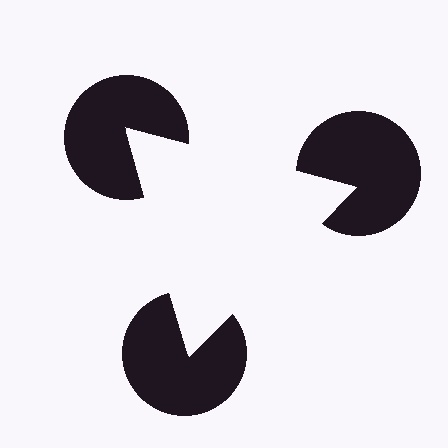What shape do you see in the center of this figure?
An illusory triangle — its edges are inferred from the aligned wedge cuts in the pac-man discs, not physically drawn.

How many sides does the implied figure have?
3 sides.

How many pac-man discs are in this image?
There are 3 — one at each vertex of the illusory triangle.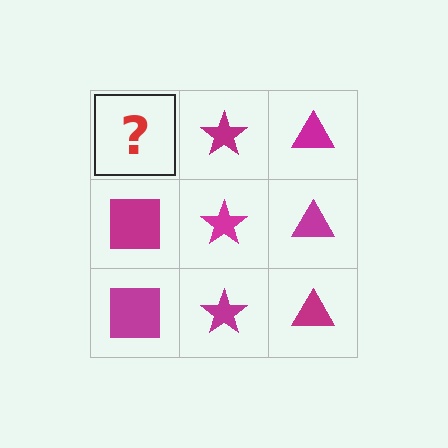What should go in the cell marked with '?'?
The missing cell should contain a magenta square.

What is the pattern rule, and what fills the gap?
The rule is that each column has a consistent shape. The gap should be filled with a magenta square.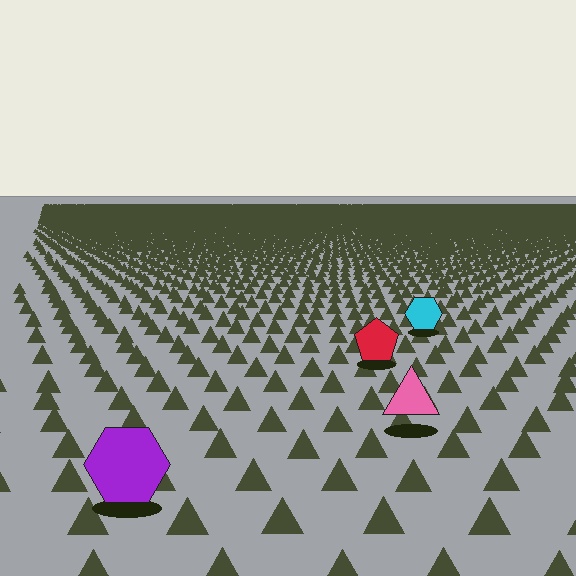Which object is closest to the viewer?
The purple hexagon is closest. The texture marks near it are larger and more spread out.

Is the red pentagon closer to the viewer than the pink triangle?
No. The pink triangle is closer — you can tell from the texture gradient: the ground texture is coarser near it.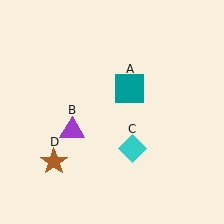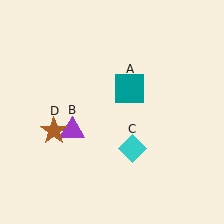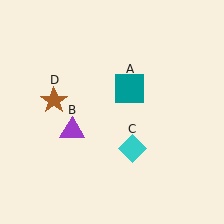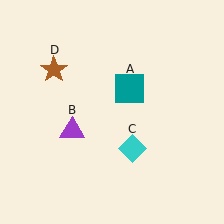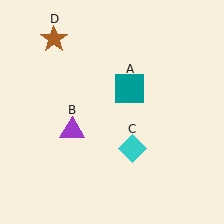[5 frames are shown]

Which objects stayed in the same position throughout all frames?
Teal square (object A) and purple triangle (object B) and cyan diamond (object C) remained stationary.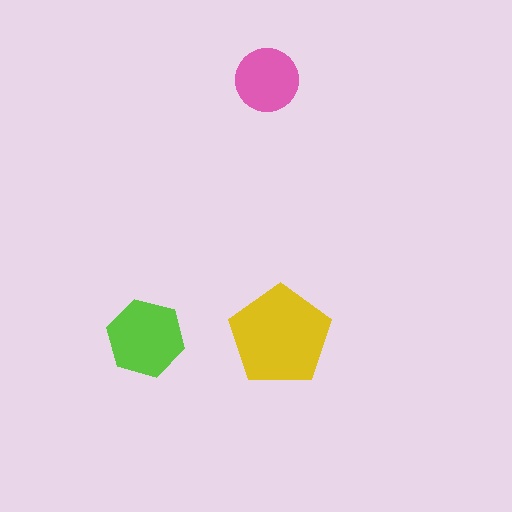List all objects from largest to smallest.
The yellow pentagon, the lime hexagon, the pink circle.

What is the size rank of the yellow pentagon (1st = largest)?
1st.